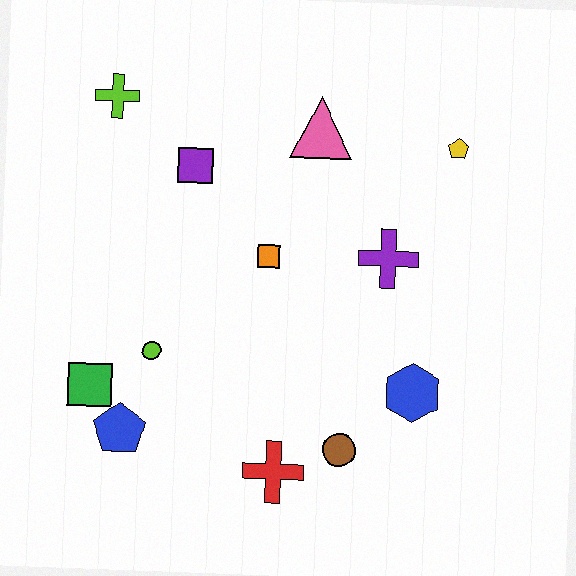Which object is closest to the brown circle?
The red cross is closest to the brown circle.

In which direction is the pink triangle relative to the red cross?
The pink triangle is above the red cross.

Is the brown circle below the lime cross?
Yes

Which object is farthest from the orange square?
The blue pentagon is farthest from the orange square.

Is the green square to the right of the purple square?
No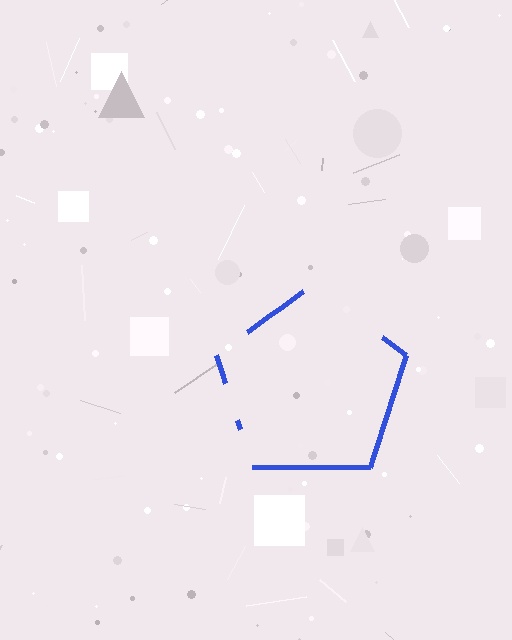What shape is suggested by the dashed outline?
The dashed outline suggests a pentagon.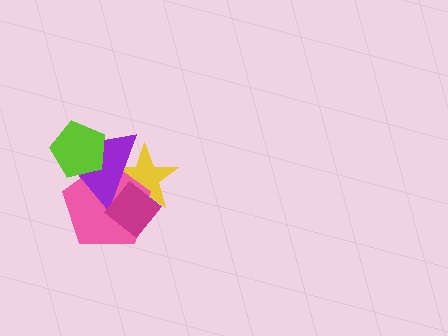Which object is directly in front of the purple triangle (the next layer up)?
The magenta diamond is directly in front of the purple triangle.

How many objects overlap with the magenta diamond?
3 objects overlap with the magenta diamond.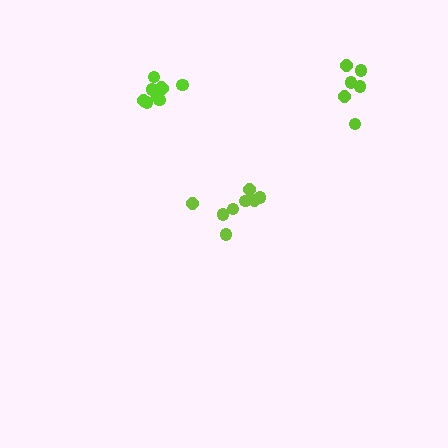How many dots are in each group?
Group 1: 6 dots, Group 2: 8 dots, Group 3: 10 dots (24 total).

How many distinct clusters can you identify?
There are 3 distinct clusters.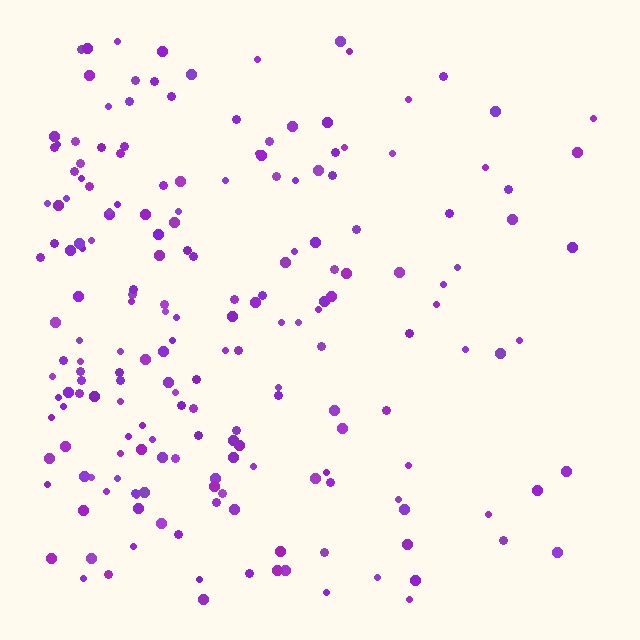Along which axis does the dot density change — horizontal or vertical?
Horizontal.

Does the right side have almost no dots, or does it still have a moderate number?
Still a moderate number, just noticeably fewer than the left.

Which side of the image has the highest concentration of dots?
The left.